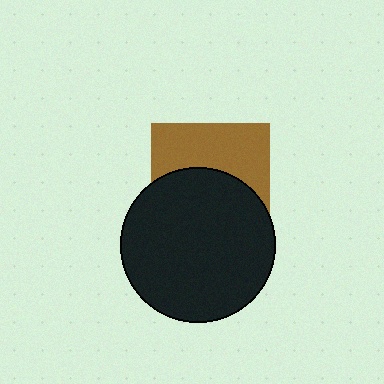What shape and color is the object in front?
The object in front is a black circle.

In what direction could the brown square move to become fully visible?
The brown square could move up. That would shift it out from behind the black circle entirely.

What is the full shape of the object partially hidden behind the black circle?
The partially hidden object is a brown square.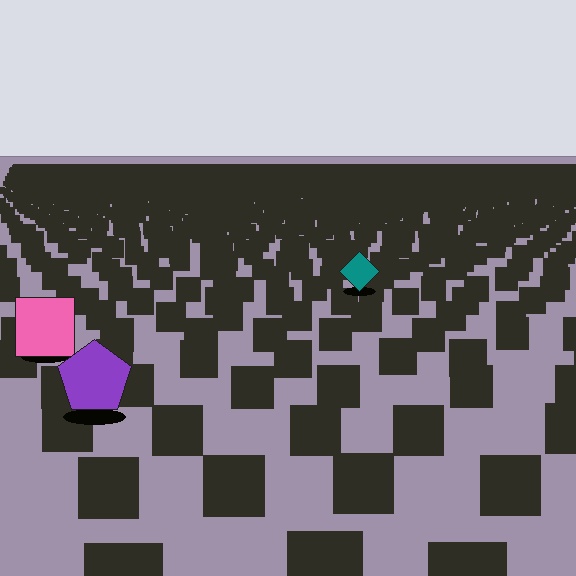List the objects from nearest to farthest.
From nearest to farthest: the purple pentagon, the pink square, the teal diamond.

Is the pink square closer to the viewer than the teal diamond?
Yes. The pink square is closer — you can tell from the texture gradient: the ground texture is coarser near it.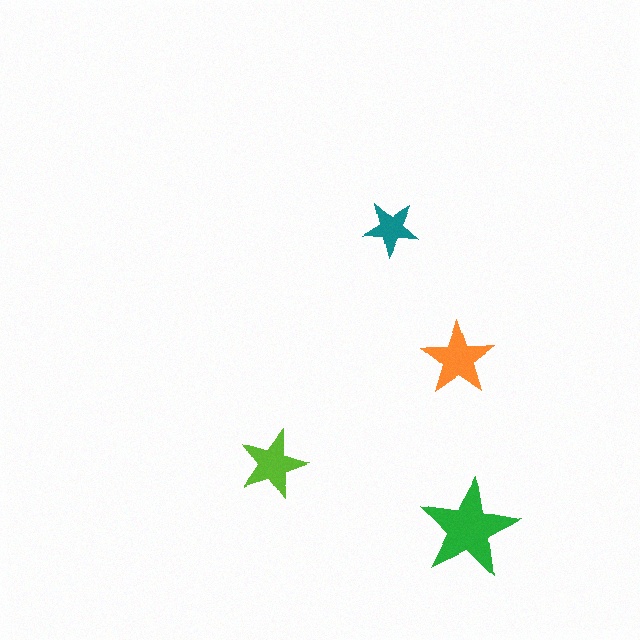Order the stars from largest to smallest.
the green one, the orange one, the lime one, the teal one.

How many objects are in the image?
There are 4 objects in the image.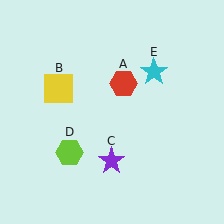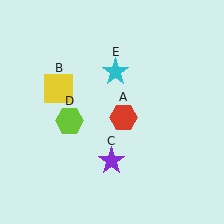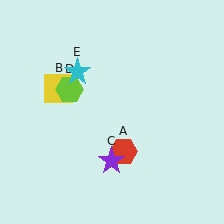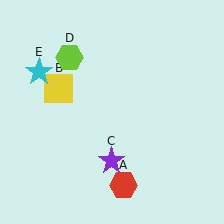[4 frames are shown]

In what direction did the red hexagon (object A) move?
The red hexagon (object A) moved down.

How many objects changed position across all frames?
3 objects changed position: red hexagon (object A), lime hexagon (object D), cyan star (object E).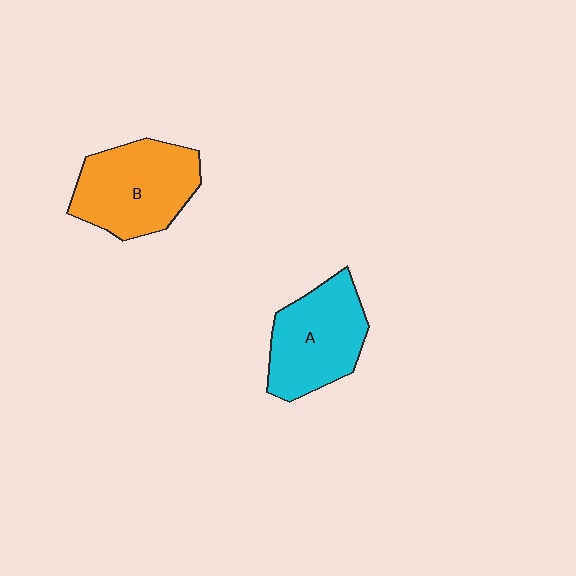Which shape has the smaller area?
Shape A (cyan).